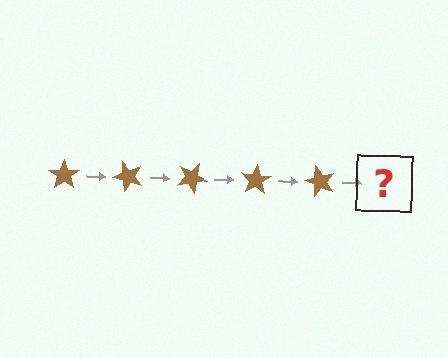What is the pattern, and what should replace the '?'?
The pattern is that the star rotates 50 degrees each step. The '?' should be a brown star rotated 250 degrees.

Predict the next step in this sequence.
The next step is a brown star rotated 250 degrees.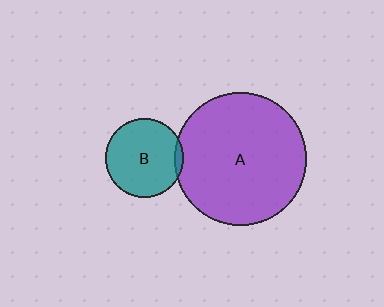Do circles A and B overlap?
Yes.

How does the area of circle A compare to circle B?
Approximately 2.9 times.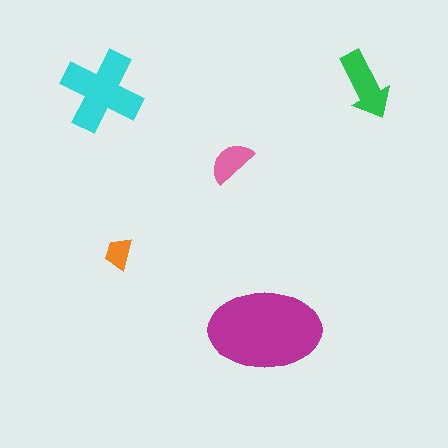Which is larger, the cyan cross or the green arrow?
The cyan cross.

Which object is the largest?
The magenta ellipse.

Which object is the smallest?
The orange trapezoid.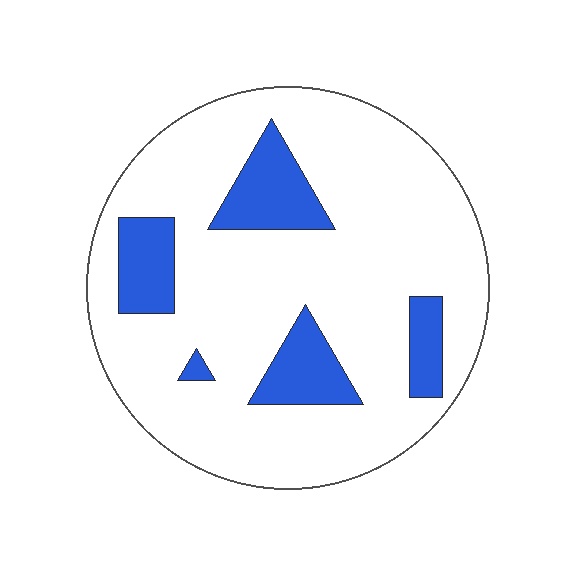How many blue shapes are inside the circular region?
5.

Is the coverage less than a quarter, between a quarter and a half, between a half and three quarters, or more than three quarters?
Less than a quarter.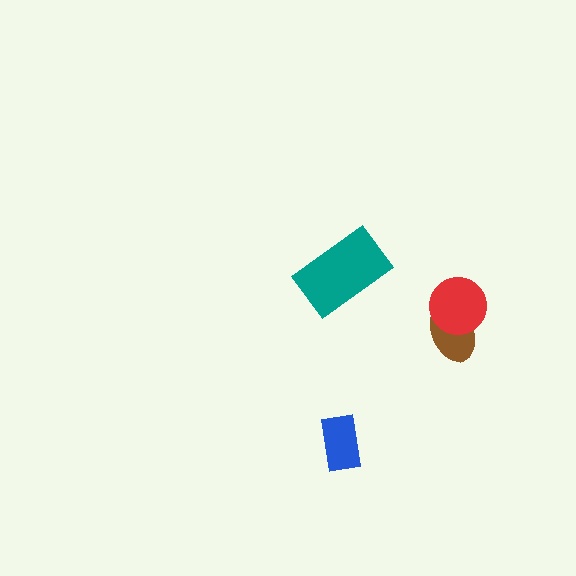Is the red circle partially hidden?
No, no other shape covers it.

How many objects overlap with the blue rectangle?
0 objects overlap with the blue rectangle.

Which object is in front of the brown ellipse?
The red circle is in front of the brown ellipse.